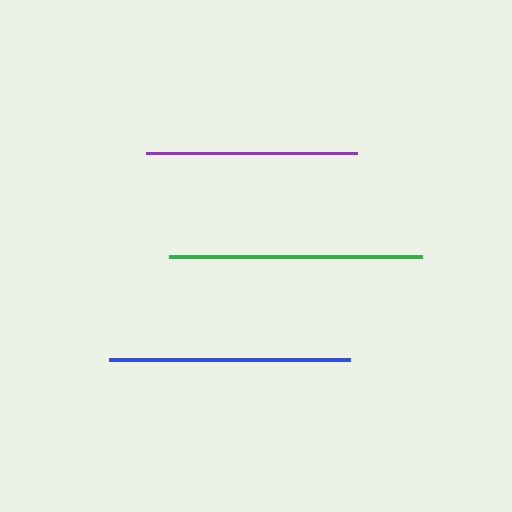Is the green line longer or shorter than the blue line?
The green line is longer than the blue line.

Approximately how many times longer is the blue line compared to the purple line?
The blue line is approximately 1.1 times the length of the purple line.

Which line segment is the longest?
The green line is the longest at approximately 252 pixels.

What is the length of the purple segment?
The purple segment is approximately 211 pixels long.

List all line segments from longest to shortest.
From longest to shortest: green, blue, purple.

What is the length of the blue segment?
The blue segment is approximately 241 pixels long.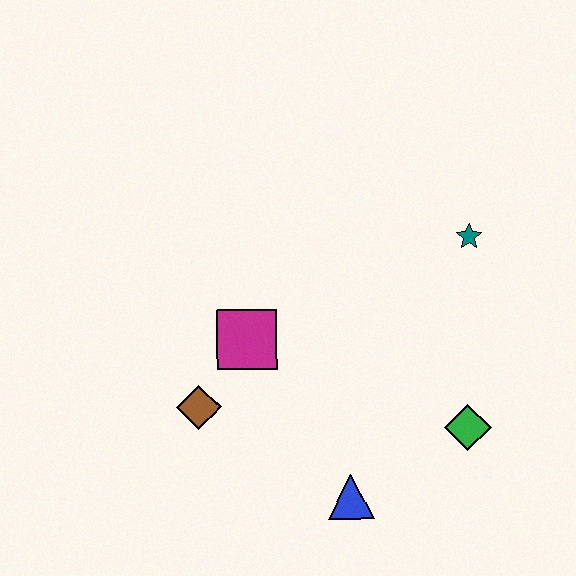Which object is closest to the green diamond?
The blue triangle is closest to the green diamond.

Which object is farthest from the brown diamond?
The teal star is farthest from the brown diamond.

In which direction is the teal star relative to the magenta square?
The teal star is to the right of the magenta square.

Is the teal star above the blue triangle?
Yes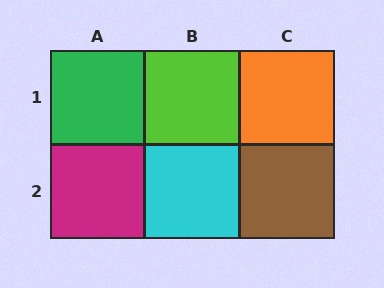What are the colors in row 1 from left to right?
Green, lime, orange.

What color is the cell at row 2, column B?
Cyan.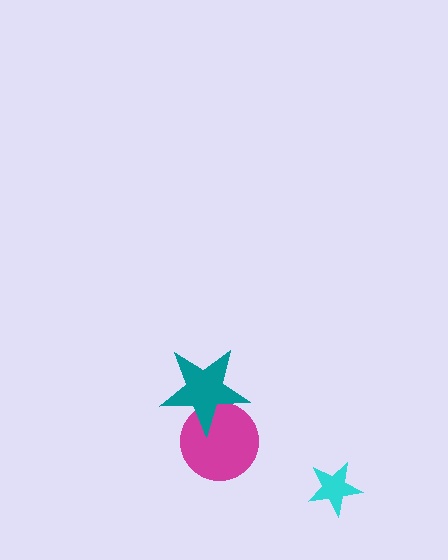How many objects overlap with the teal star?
1 object overlaps with the teal star.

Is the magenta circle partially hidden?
Yes, it is partially covered by another shape.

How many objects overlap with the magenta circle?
1 object overlaps with the magenta circle.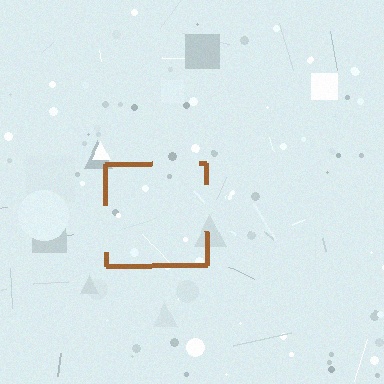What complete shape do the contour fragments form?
The contour fragments form a square.